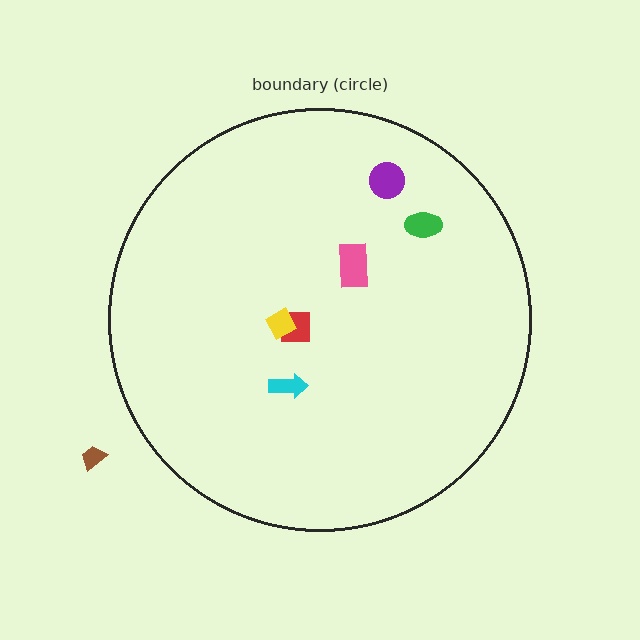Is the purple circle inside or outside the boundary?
Inside.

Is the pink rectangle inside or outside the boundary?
Inside.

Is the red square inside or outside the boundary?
Inside.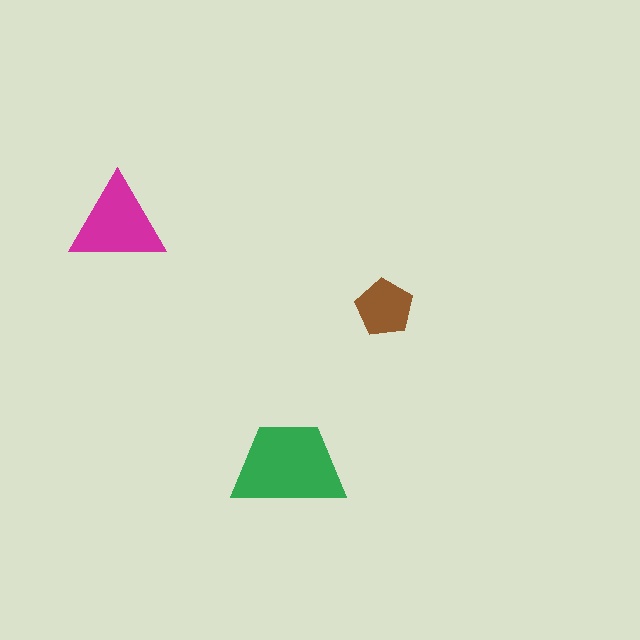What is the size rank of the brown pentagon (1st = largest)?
3rd.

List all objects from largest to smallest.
The green trapezoid, the magenta triangle, the brown pentagon.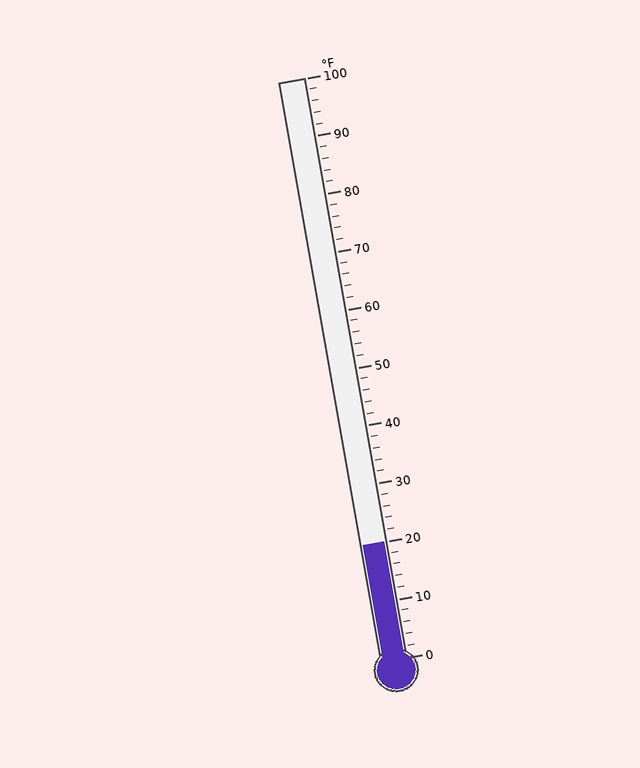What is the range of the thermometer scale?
The thermometer scale ranges from 0°F to 100°F.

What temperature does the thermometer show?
The thermometer shows approximately 20°F.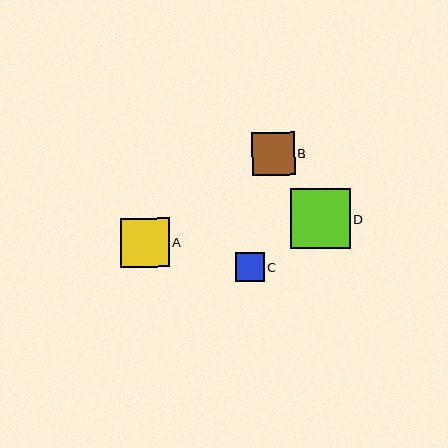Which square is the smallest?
Square C is the smallest with a size of approximately 29 pixels.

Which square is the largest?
Square D is the largest with a size of approximately 59 pixels.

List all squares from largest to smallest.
From largest to smallest: D, A, B, C.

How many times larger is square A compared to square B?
Square A is approximately 1.1 times the size of square B.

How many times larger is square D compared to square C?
Square D is approximately 2.0 times the size of square C.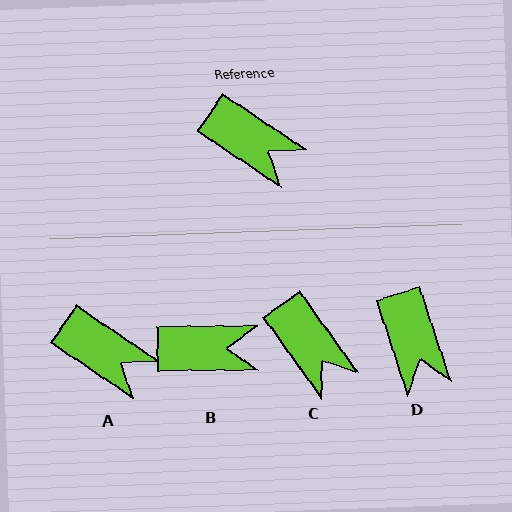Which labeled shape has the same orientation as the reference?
A.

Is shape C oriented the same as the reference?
No, it is off by about 21 degrees.